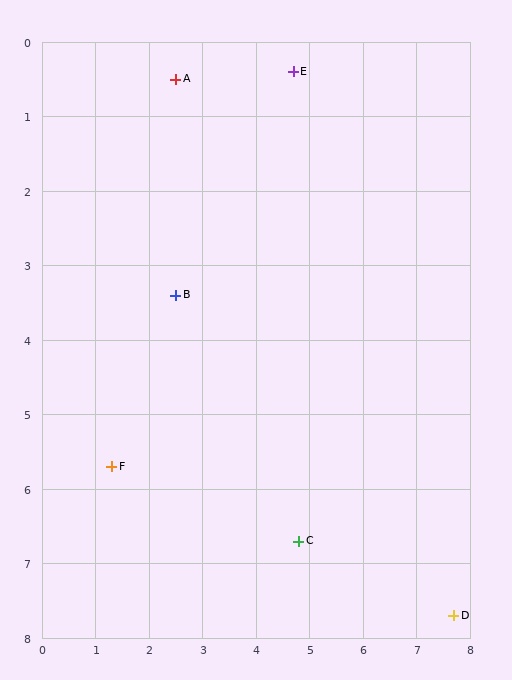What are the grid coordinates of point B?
Point B is at approximately (2.5, 3.4).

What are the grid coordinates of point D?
Point D is at approximately (7.7, 7.7).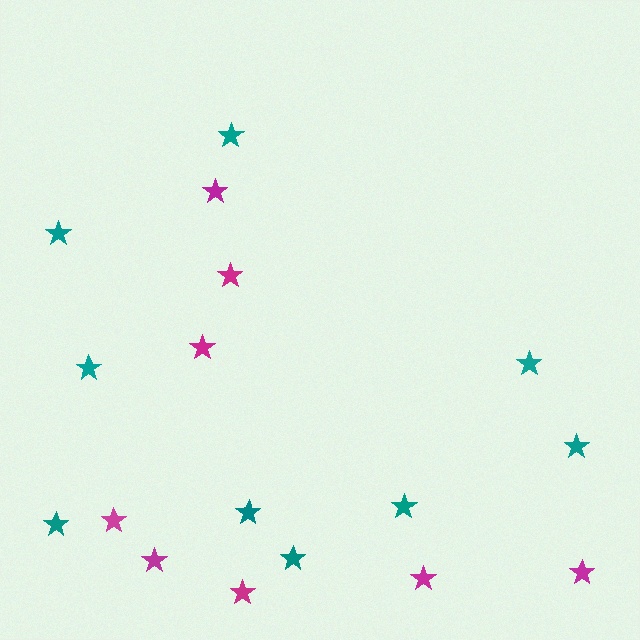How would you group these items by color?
There are 2 groups: one group of teal stars (9) and one group of magenta stars (8).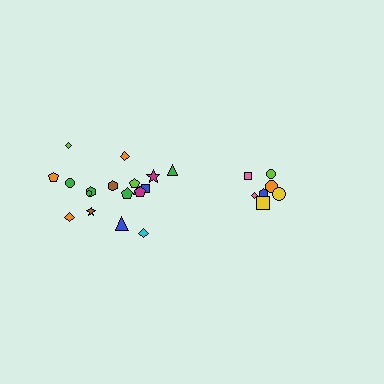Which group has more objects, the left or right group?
The left group.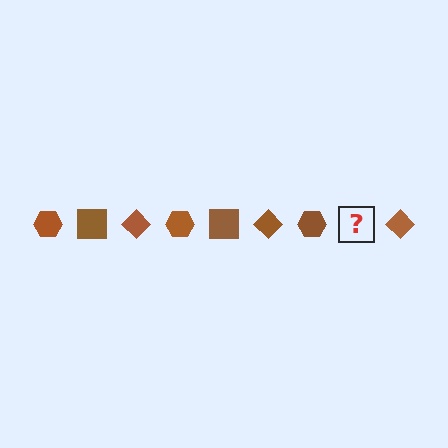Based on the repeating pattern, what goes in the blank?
The blank should be a brown square.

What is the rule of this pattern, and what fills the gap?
The rule is that the pattern cycles through hexagon, square, diamond shapes in brown. The gap should be filled with a brown square.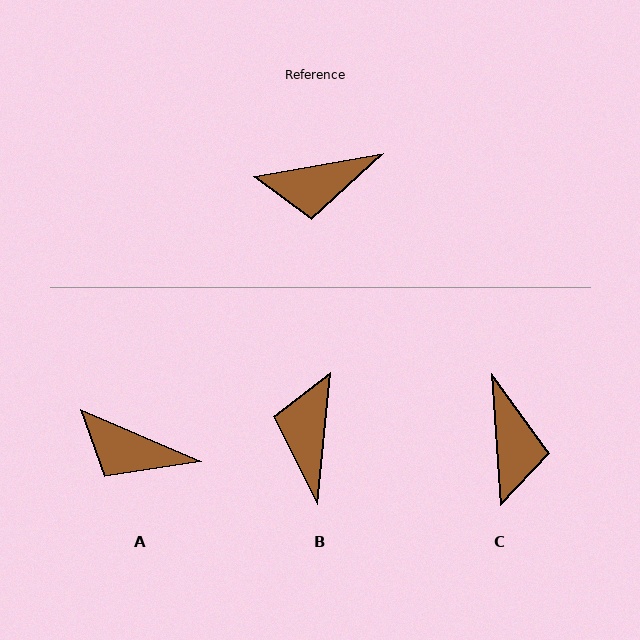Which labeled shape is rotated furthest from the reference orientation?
B, about 105 degrees away.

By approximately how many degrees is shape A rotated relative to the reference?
Approximately 33 degrees clockwise.